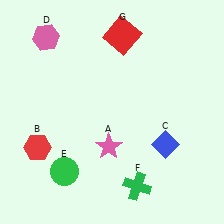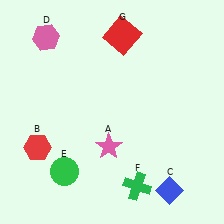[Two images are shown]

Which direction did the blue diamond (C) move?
The blue diamond (C) moved down.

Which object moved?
The blue diamond (C) moved down.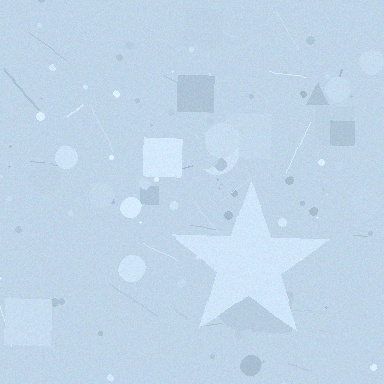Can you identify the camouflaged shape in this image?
The camouflaged shape is a star.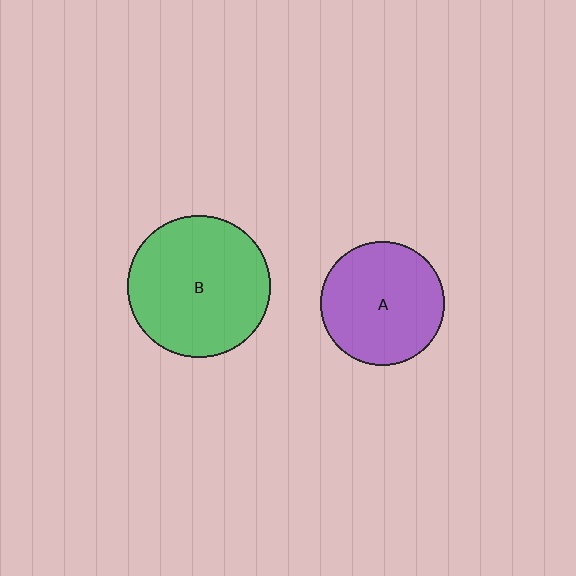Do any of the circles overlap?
No, none of the circles overlap.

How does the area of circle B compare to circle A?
Approximately 1.3 times.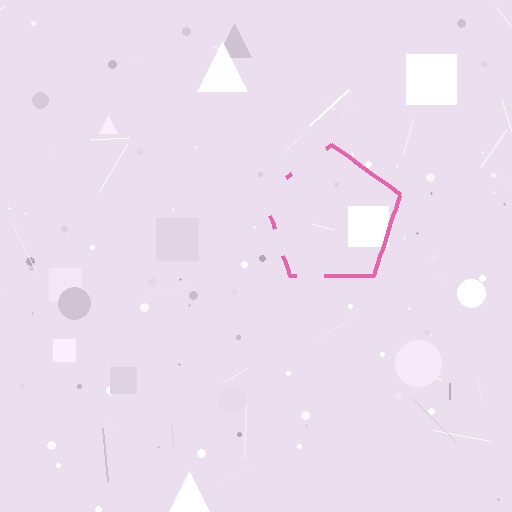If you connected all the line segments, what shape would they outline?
They would outline a pentagon.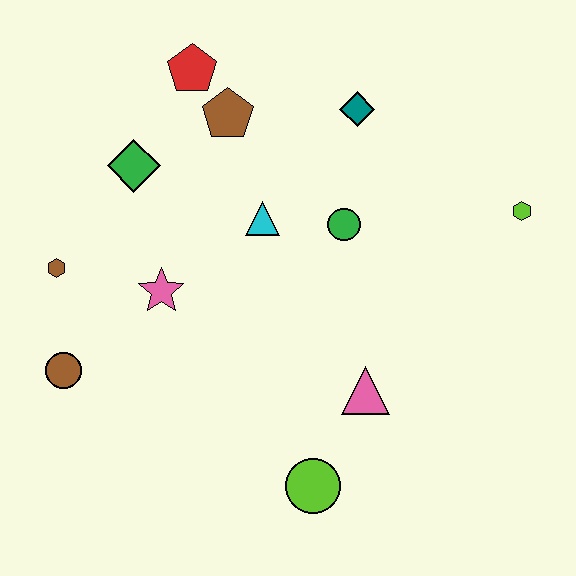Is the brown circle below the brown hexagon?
Yes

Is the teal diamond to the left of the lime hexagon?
Yes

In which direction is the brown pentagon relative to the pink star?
The brown pentagon is above the pink star.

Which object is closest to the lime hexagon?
The green circle is closest to the lime hexagon.